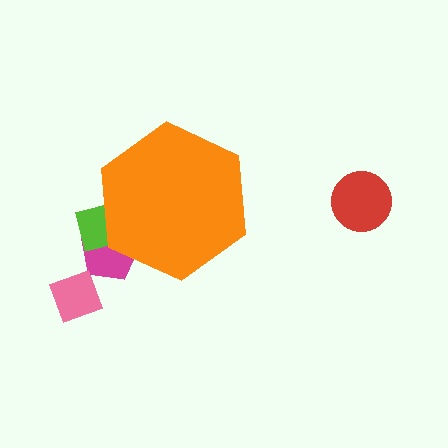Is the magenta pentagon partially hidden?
Yes, the magenta pentagon is partially hidden behind the orange hexagon.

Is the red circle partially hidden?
No, the red circle is fully visible.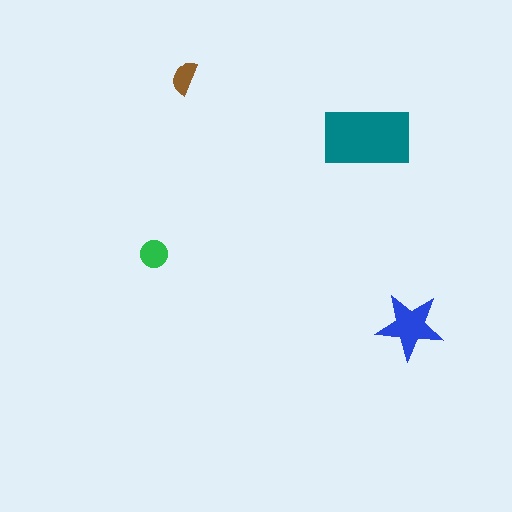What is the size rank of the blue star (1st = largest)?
2nd.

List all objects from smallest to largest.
The brown semicircle, the green circle, the blue star, the teal rectangle.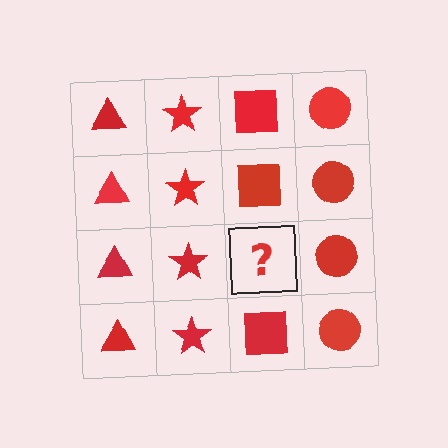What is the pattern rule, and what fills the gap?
The rule is that each column has a consistent shape. The gap should be filled with a red square.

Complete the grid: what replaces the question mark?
The question mark should be replaced with a red square.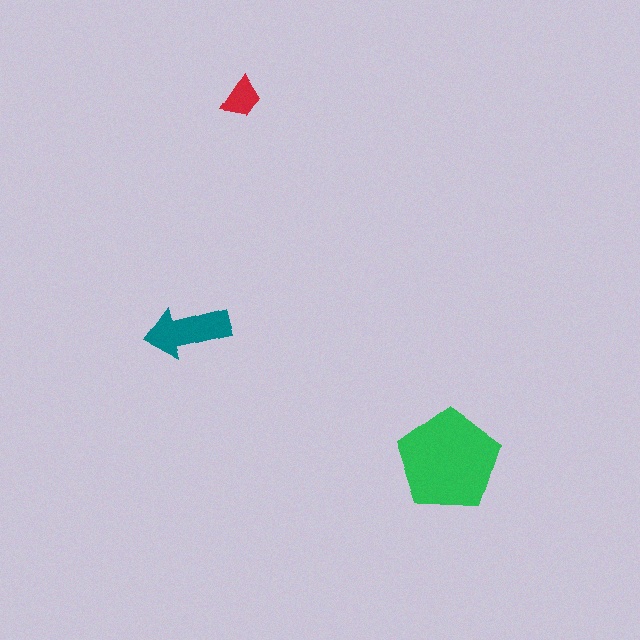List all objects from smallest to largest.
The red trapezoid, the teal arrow, the green pentagon.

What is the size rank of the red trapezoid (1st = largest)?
3rd.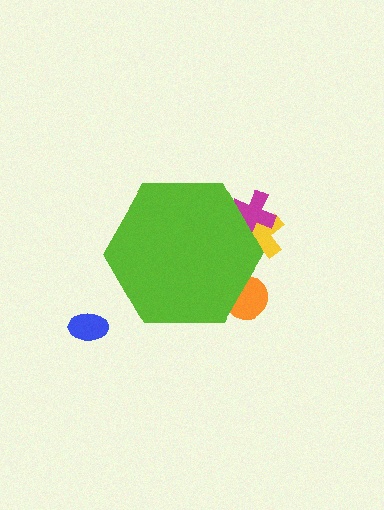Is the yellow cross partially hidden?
Yes, the yellow cross is partially hidden behind the lime hexagon.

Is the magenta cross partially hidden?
Yes, the magenta cross is partially hidden behind the lime hexagon.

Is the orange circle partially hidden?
Yes, the orange circle is partially hidden behind the lime hexagon.